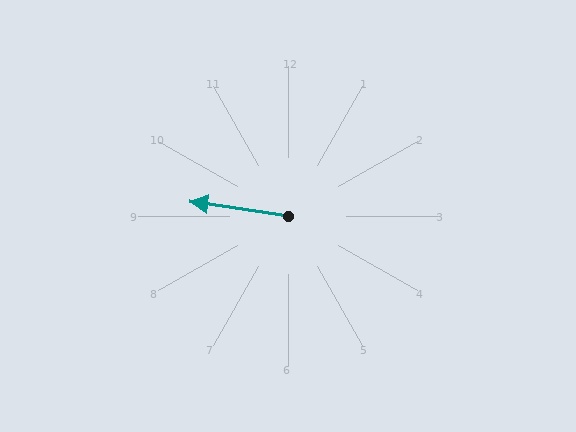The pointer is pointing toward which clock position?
Roughly 9 o'clock.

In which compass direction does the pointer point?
West.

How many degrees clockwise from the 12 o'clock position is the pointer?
Approximately 278 degrees.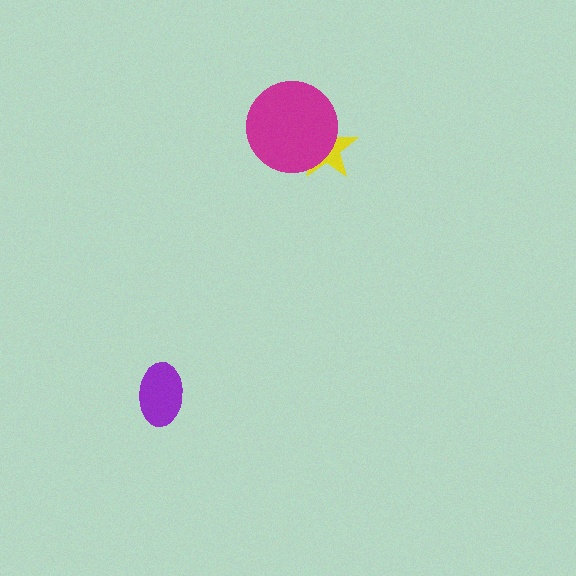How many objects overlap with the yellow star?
1 object overlaps with the yellow star.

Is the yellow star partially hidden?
Yes, it is partially covered by another shape.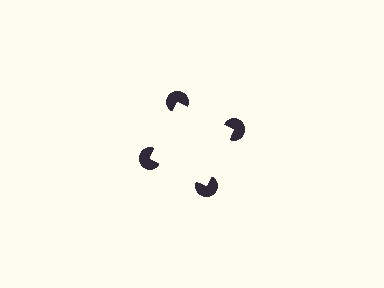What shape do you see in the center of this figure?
An illusory square — its edges are inferred from the aligned wedge cuts in the pac-man discs, not physically drawn.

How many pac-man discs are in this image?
There are 4 — one at each vertex of the illusory square.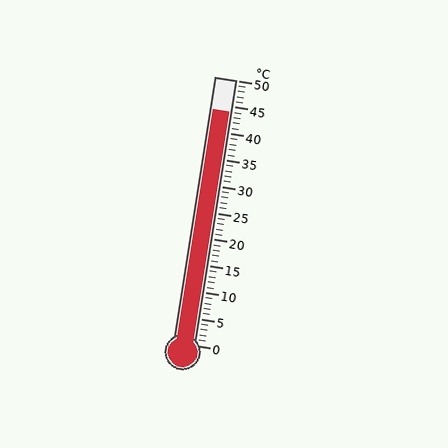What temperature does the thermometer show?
The thermometer shows approximately 44°C.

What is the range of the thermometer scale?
The thermometer scale ranges from 0°C to 50°C.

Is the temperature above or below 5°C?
The temperature is above 5°C.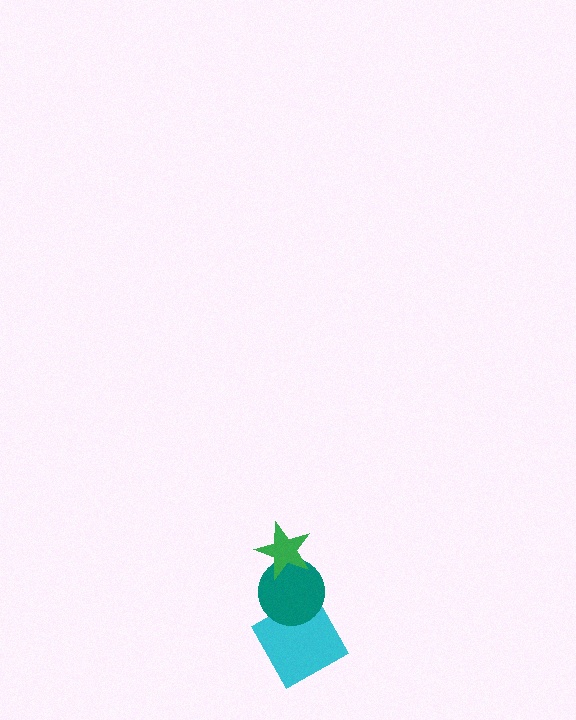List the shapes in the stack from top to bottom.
From top to bottom: the green star, the teal circle, the cyan square.